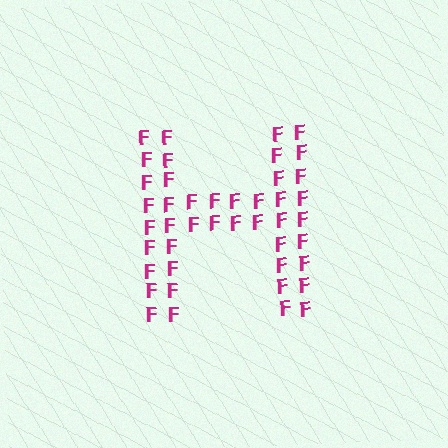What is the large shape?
The large shape is the letter H.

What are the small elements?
The small elements are letter F's.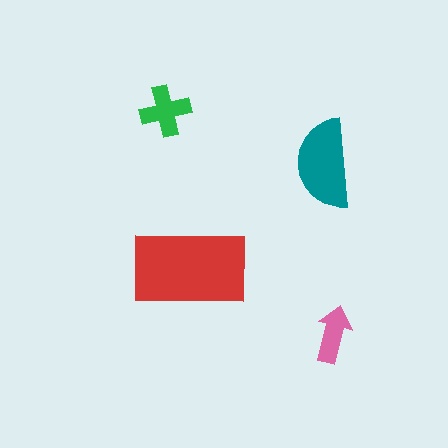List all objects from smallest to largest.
The pink arrow, the green cross, the teal semicircle, the red rectangle.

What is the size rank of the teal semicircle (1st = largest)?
2nd.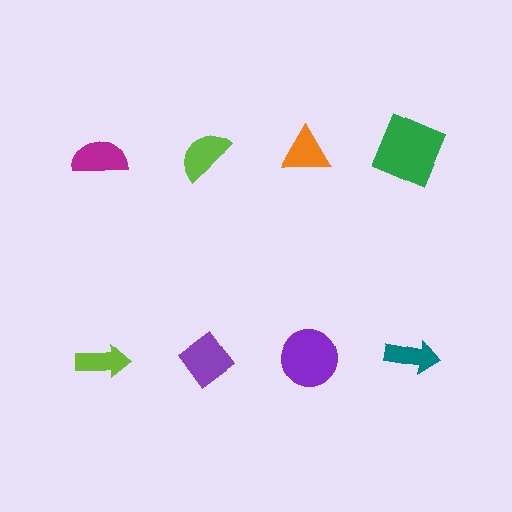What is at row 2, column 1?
A lime arrow.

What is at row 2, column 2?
A purple diamond.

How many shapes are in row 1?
4 shapes.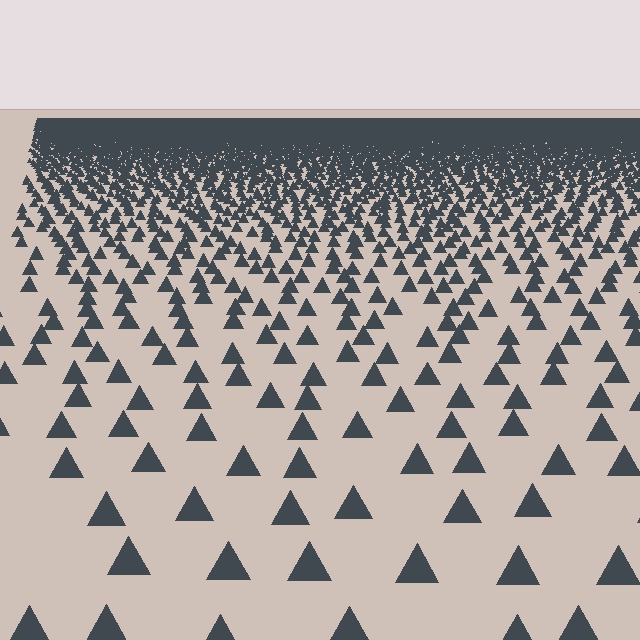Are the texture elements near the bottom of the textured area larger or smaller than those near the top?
Larger. Near the bottom, elements are closer to the viewer and appear at a bigger on-screen size.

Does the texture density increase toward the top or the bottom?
Density increases toward the top.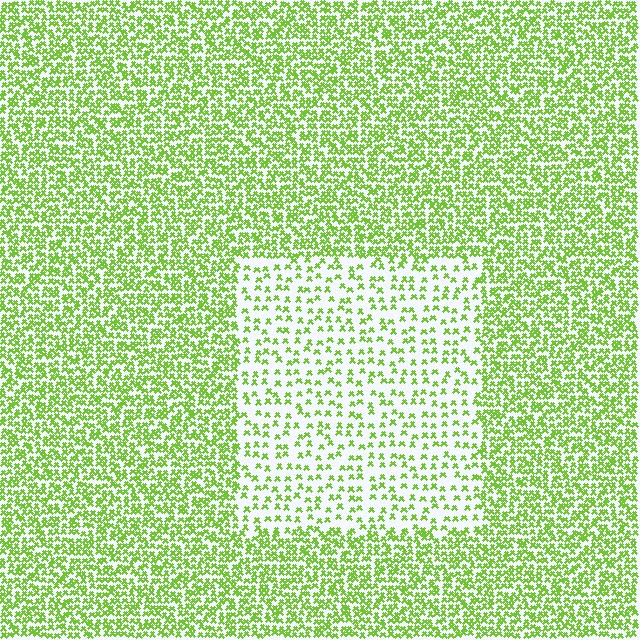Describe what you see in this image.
The image contains small lime elements arranged at two different densities. A rectangle-shaped region is visible where the elements are less densely packed than the surrounding area.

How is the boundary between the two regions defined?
The boundary is defined by a change in element density (approximately 2.4x ratio). All elements are the same color, size, and shape.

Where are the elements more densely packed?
The elements are more densely packed outside the rectangle boundary.